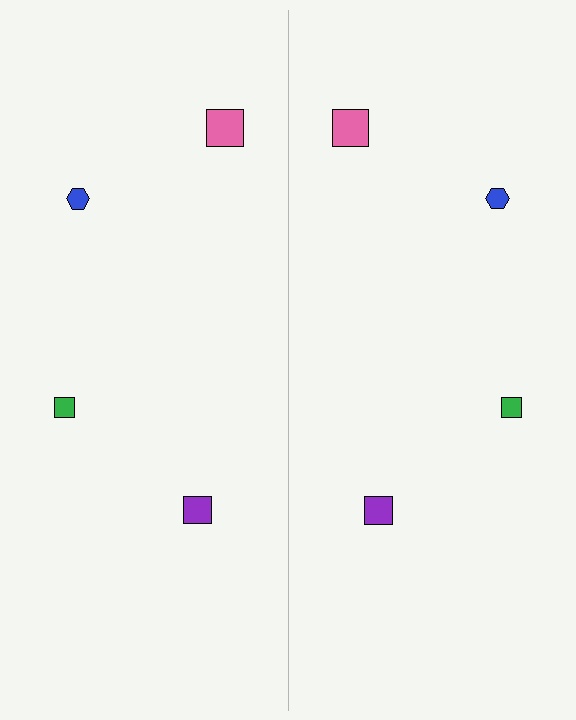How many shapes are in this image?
There are 8 shapes in this image.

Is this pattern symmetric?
Yes, this pattern has bilateral (reflection) symmetry.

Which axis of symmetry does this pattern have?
The pattern has a vertical axis of symmetry running through the center of the image.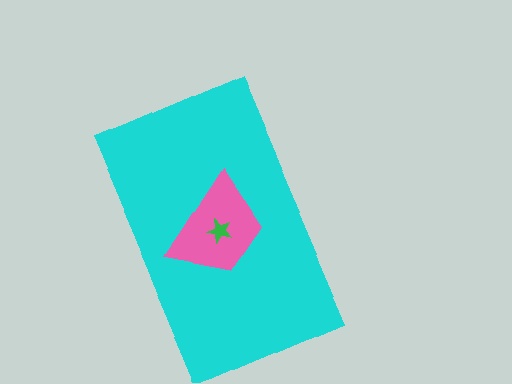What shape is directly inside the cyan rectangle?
The pink trapezoid.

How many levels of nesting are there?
3.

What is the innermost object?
The green star.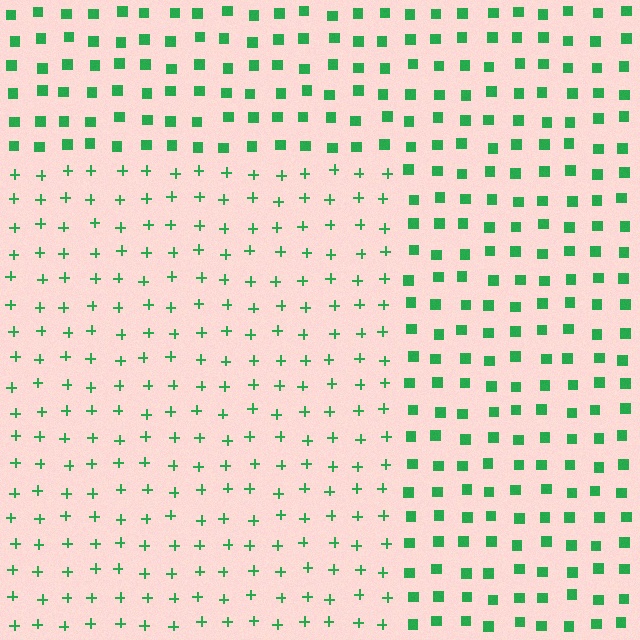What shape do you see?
I see a rectangle.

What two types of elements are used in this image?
The image uses plus signs inside the rectangle region and squares outside it.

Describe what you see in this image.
The image is filled with small green elements arranged in a uniform grid. A rectangle-shaped region contains plus signs, while the surrounding area contains squares. The boundary is defined purely by the change in element shape.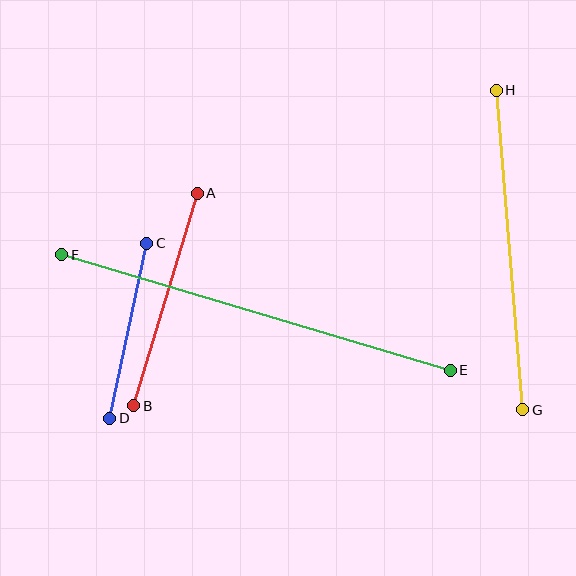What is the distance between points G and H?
The distance is approximately 321 pixels.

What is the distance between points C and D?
The distance is approximately 179 pixels.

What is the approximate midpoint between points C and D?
The midpoint is at approximately (128, 331) pixels.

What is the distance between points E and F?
The distance is approximately 406 pixels.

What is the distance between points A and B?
The distance is approximately 222 pixels.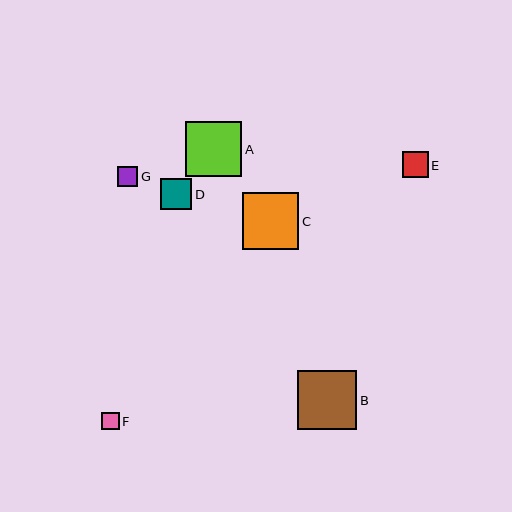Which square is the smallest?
Square F is the smallest with a size of approximately 17 pixels.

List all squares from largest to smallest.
From largest to smallest: B, C, A, D, E, G, F.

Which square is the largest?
Square B is the largest with a size of approximately 59 pixels.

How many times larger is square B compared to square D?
Square B is approximately 1.9 times the size of square D.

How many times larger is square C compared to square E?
Square C is approximately 2.2 times the size of square E.